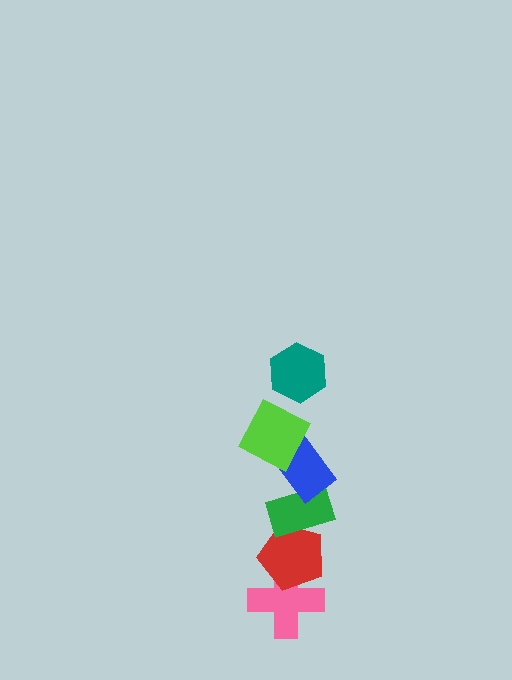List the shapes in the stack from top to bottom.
From top to bottom: the teal hexagon, the lime square, the blue rectangle, the green rectangle, the red pentagon, the pink cross.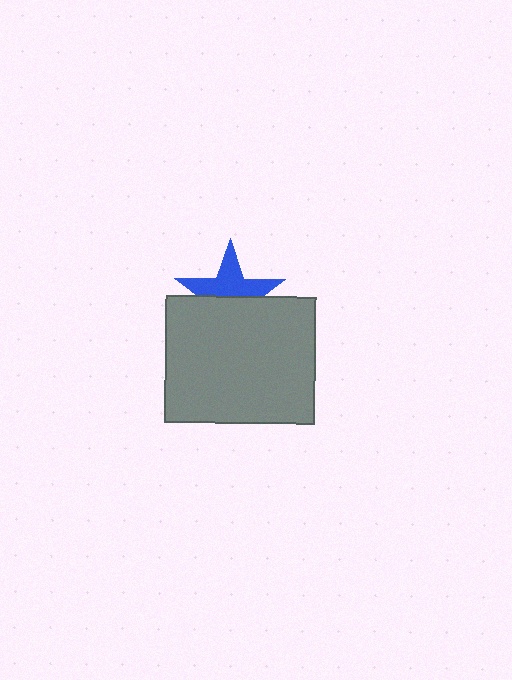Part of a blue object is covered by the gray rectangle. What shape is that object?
It is a star.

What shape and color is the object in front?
The object in front is a gray rectangle.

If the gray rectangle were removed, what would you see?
You would see the complete blue star.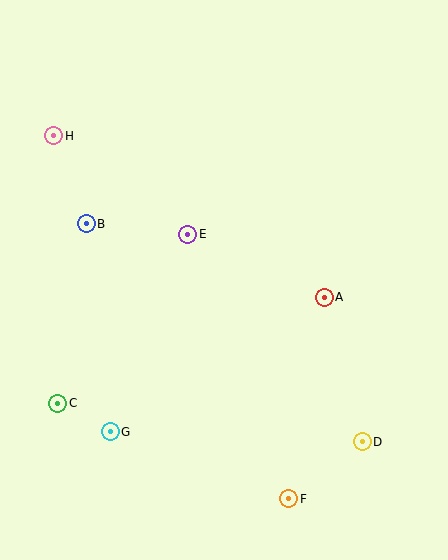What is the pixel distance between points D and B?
The distance between D and B is 352 pixels.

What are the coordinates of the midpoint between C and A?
The midpoint between C and A is at (191, 350).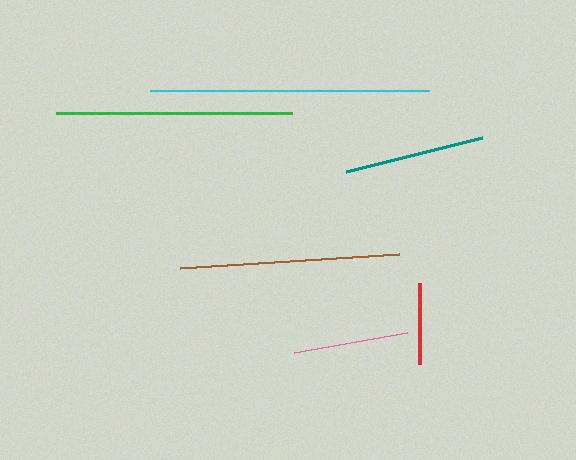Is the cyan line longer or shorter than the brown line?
The cyan line is longer than the brown line.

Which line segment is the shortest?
The red line is the shortest at approximately 81 pixels.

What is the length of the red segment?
The red segment is approximately 81 pixels long.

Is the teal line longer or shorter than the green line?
The green line is longer than the teal line.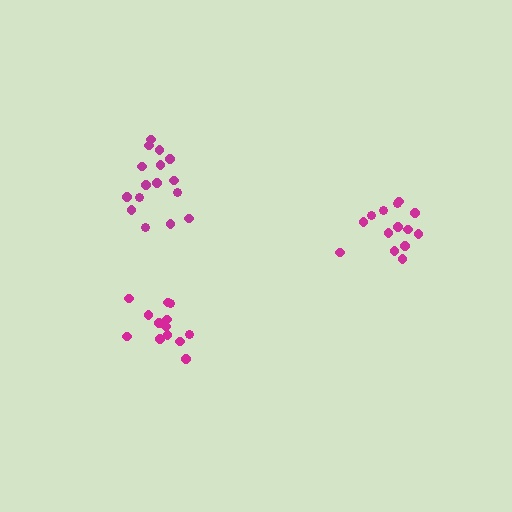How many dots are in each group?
Group 1: 14 dots, Group 2: 16 dots, Group 3: 13 dots (43 total).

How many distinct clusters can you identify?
There are 3 distinct clusters.